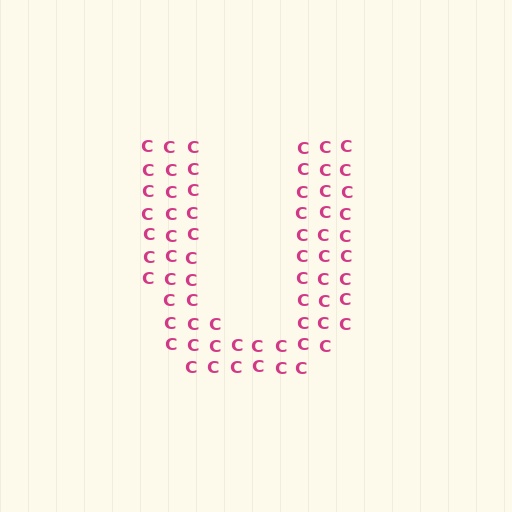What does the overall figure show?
The overall figure shows the letter U.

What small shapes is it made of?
It is made of small letter C's.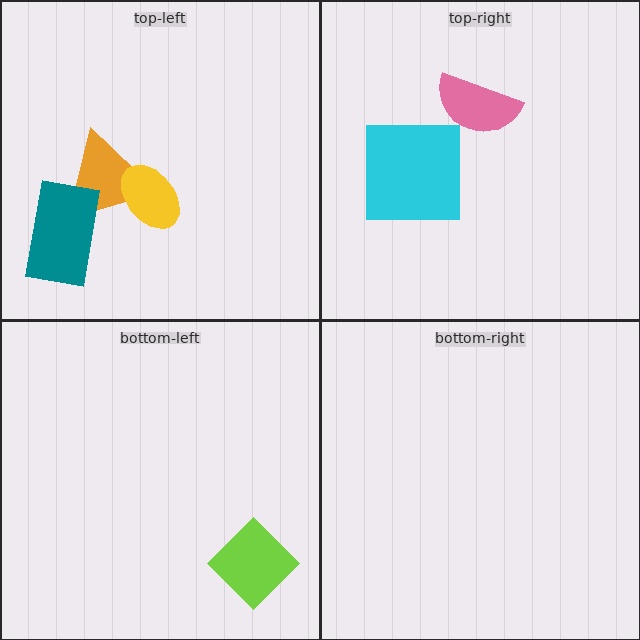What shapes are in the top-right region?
The pink semicircle, the cyan square.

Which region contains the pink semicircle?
The top-right region.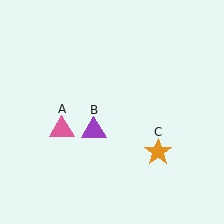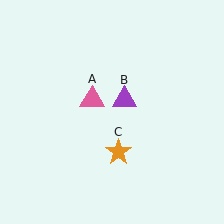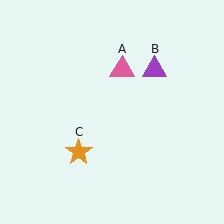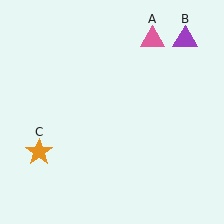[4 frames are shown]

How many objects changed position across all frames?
3 objects changed position: pink triangle (object A), purple triangle (object B), orange star (object C).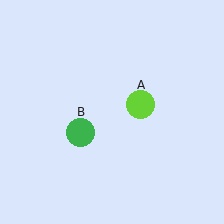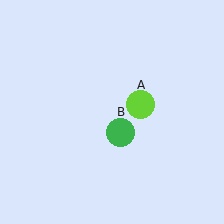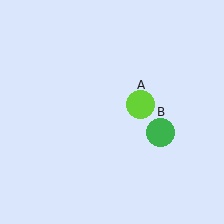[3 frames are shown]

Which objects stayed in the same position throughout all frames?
Lime circle (object A) remained stationary.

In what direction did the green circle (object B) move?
The green circle (object B) moved right.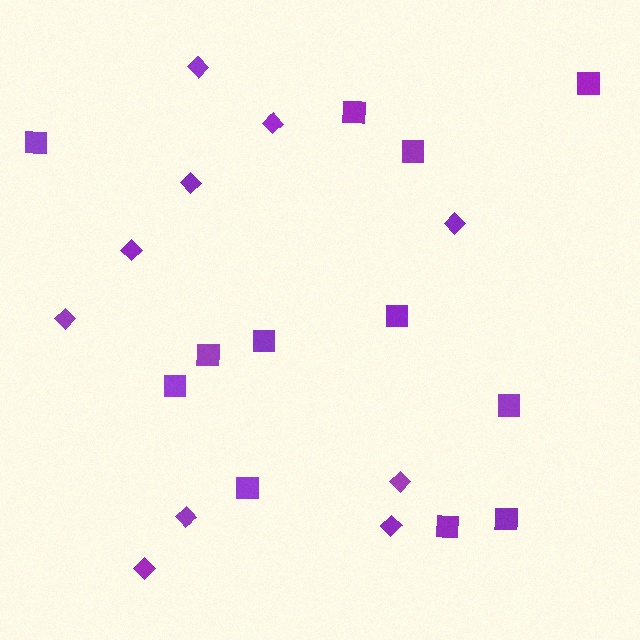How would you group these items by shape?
There are 2 groups: one group of diamonds (10) and one group of squares (12).